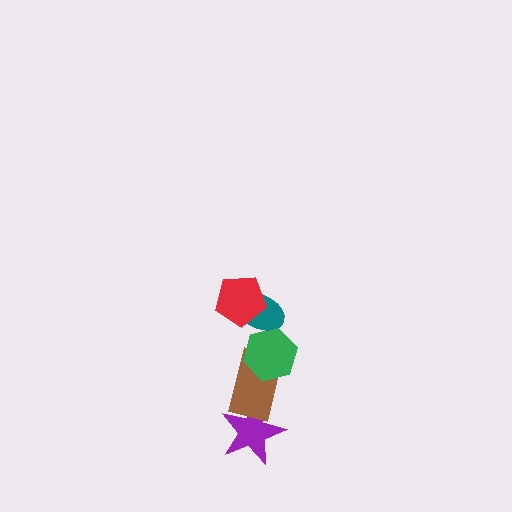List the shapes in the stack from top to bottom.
From top to bottom: the red pentagon, the teal ellipse, the green hexagon, the brown rectangle, the purple star.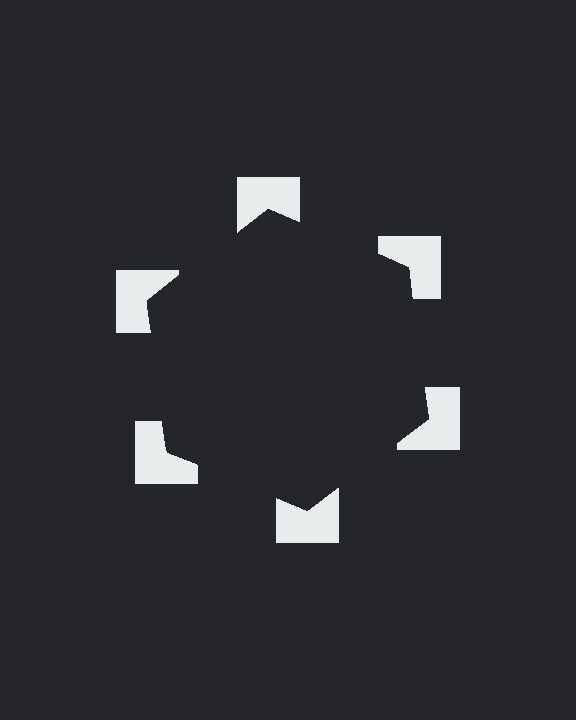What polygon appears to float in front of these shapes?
An illusory hexagon — its edges are inferred from the aligned wedge cuts in the notched squares, not physically drawn.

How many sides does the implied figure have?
6 sides.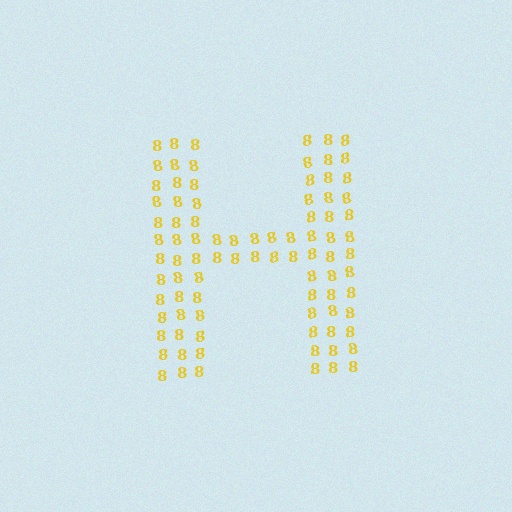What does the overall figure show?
The overall figure shows the letter H.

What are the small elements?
The small elements are digit 8's.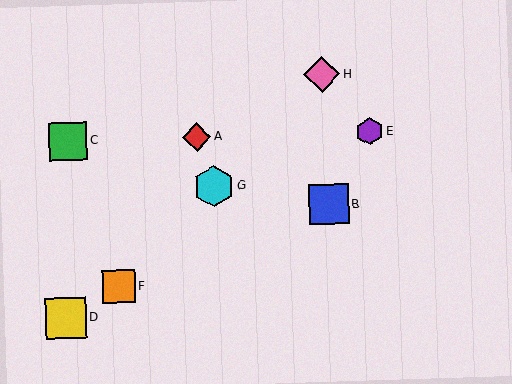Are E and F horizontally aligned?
No, E is at y≈131 and F is at y≈287.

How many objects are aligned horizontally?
3 objects (A, C, E) are aligned horizontally.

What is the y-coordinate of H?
Object H is at y≈75.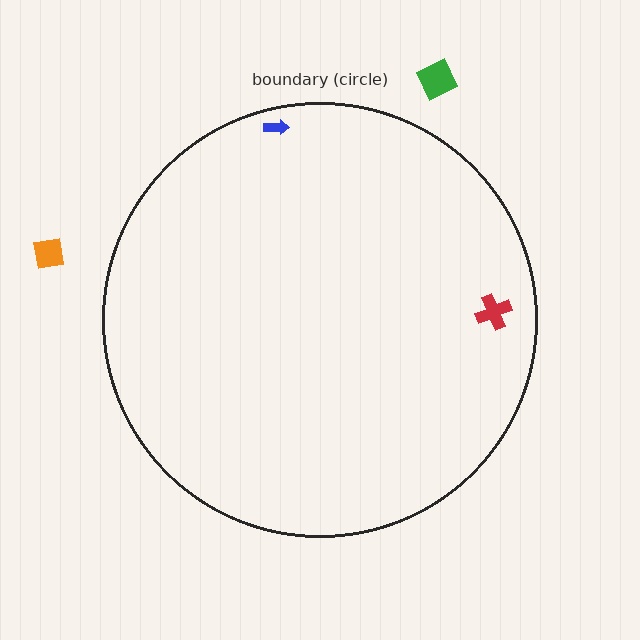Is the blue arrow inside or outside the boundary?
Inside.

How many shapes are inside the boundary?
2 inside, 2 outside.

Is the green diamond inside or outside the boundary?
Outside.